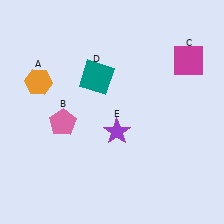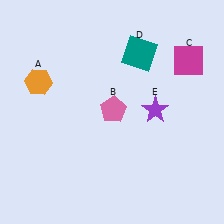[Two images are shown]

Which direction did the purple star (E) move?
The purple star (E) moved right.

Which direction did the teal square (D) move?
The teal square (D) moved right.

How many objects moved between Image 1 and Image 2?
3 objects moved between the two images.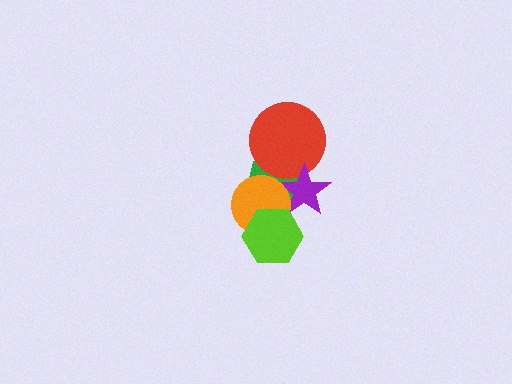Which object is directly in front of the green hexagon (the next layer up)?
The red circle is directly in front of the green hexagon.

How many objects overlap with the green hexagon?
4 objects overlap with the green hexagon.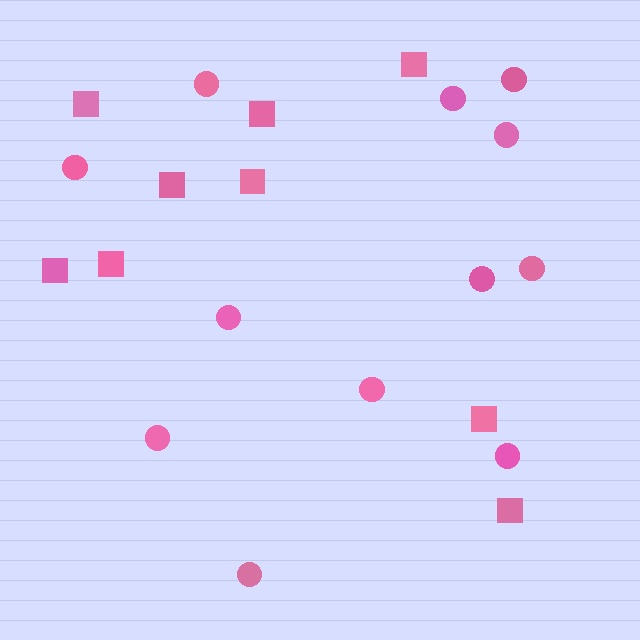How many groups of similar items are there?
There are 2 groups: one group of squares (9) and one group of circles (12).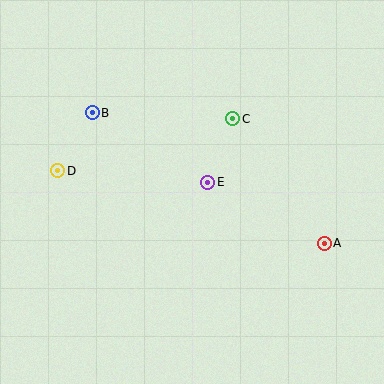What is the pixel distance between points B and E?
The distance between B and E is 135 pixels.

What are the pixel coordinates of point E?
Point E is at (208, 182).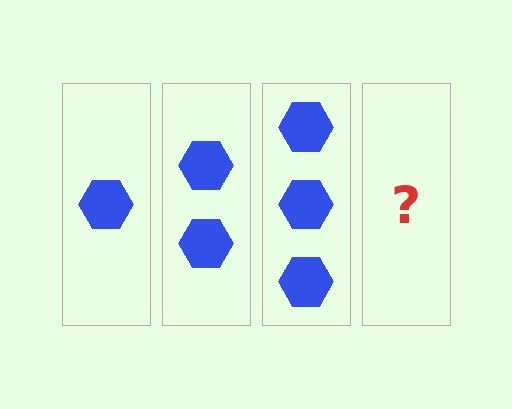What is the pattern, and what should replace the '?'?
The pattern is that each step adds one more hexagon. The '?' should be 4 hexagons.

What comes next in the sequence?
The next element should be 4 hexagons.